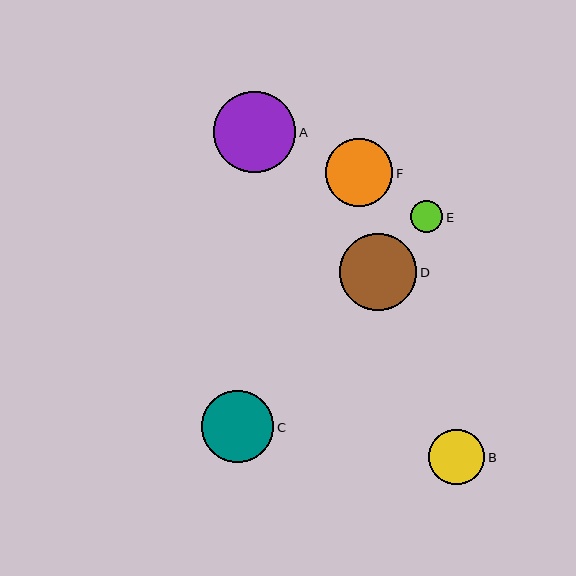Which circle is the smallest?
Circle E is the smallest with a size of approximately 32 pixels.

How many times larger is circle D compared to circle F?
Circle D is approximately 1.1 times the size of circle F.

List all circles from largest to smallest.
From largest to smallest: A, D, C, F, B, E.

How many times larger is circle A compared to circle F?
Circle A is approximately 1.2 times the size of circle F.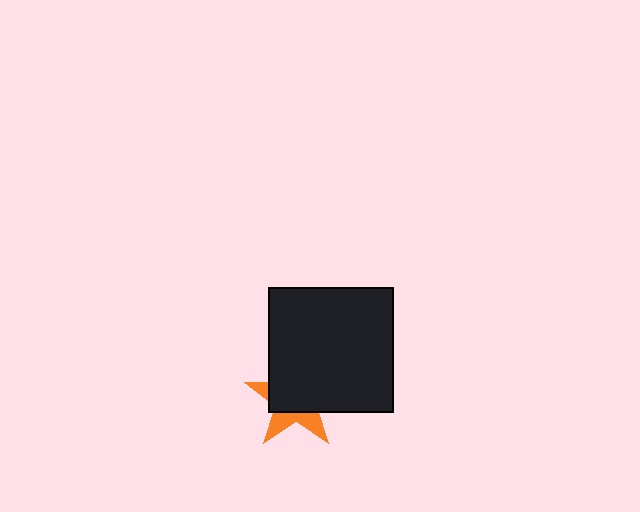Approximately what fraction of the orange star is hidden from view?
Roughly 67% of the orange star is hidden behind the black square.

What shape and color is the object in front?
The object in front is a black square.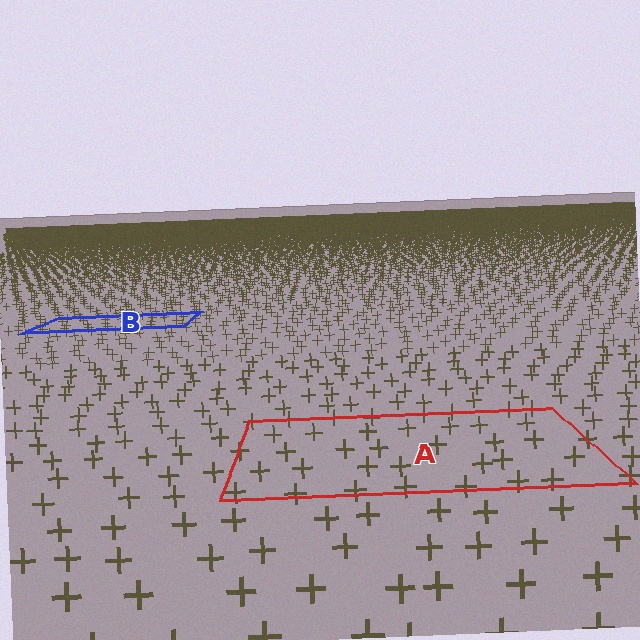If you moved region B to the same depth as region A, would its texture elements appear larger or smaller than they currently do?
They would appear larger. At a closer depth, the same texture elements are projected at a bigger on-screen size.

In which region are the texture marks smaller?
The texture marks are smaller in region B, because it is farther away.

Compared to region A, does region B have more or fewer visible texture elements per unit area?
Region B has more texture elements per unit area — they are packed more densely because it is farther away.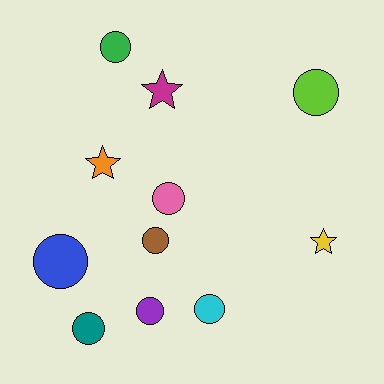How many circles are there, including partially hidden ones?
There are 8 circles.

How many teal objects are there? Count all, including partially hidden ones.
There is 1 teal object.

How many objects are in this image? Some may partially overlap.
There are 11 objects.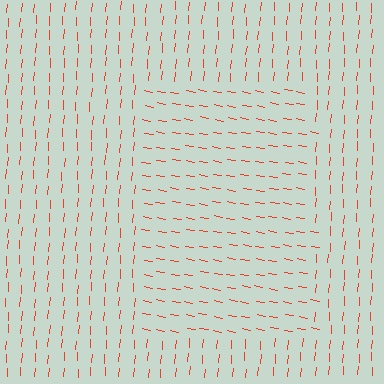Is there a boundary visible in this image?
Yes, there is a texture boundary formed by a change in line orientation.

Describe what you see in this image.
The image is filled with small red line segments. A rectangle region in the image has lines oriented differently from the surrounding lines, creating a visible texture boundary.